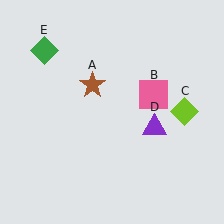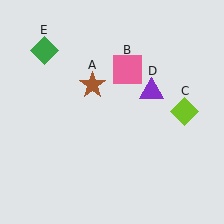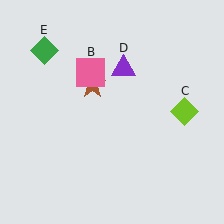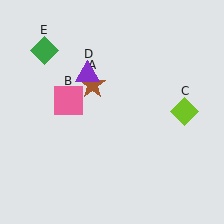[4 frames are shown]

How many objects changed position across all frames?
2 objects changed position: pink square (object B), purple triangle (object D).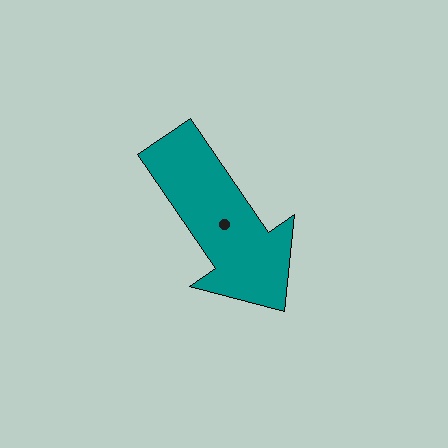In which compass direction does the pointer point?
Southeast.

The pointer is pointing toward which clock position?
Roughly 5 o'clock.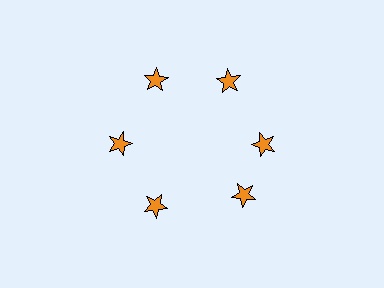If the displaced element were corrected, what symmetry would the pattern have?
It would have 6-fold rotational symmetry — the pattern would map onto itself every 60 degrees.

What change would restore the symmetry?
The symmetry would be restored by rotating it back into even spacing with its neighbors so that all 6 stars sit at equal angles and equal distance from the center.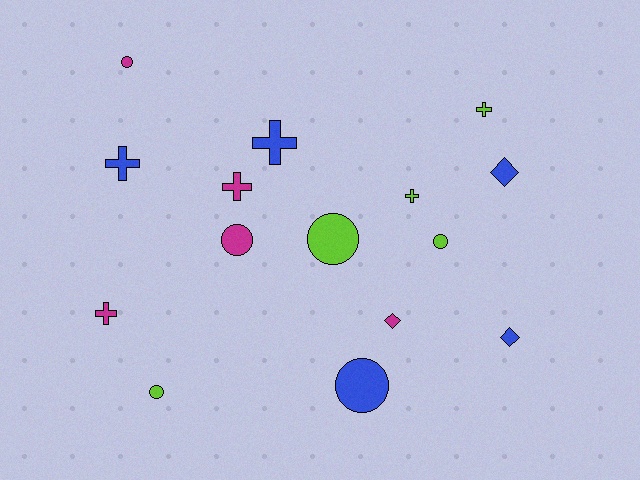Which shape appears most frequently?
Circle, with 6 objects.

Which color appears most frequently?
Magenta, with 5 objects.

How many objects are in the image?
There are 15 objects.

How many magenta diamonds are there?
There is 1 magenta diamond.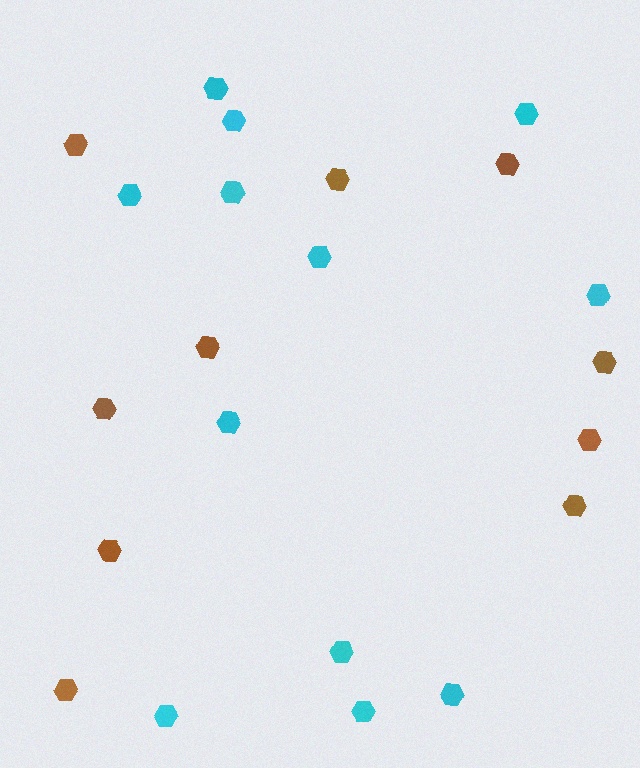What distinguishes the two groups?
There are 2 groups: one group of brown hexagons (10) and one group of cyan hexagons (12).